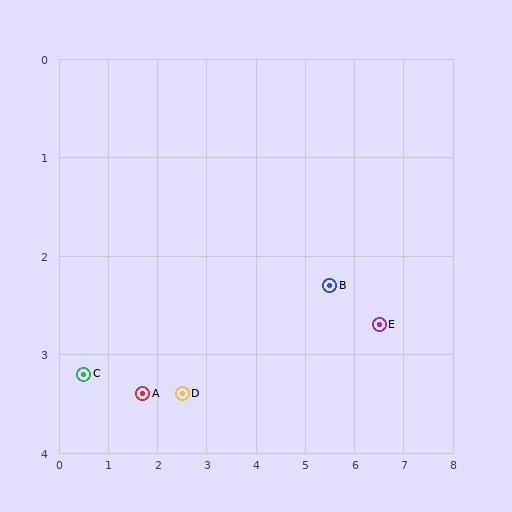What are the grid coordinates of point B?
Point B is at approximately (5.5, 2.3).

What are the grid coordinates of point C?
Point C is at approximately (0.5, 3.2).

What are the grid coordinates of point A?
Point A is at approximately (1.7, 3.4).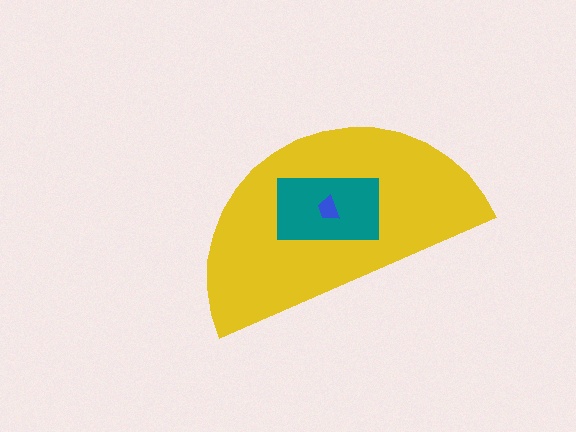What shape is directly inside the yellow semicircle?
The teal rectangle.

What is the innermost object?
The blue trapezoid.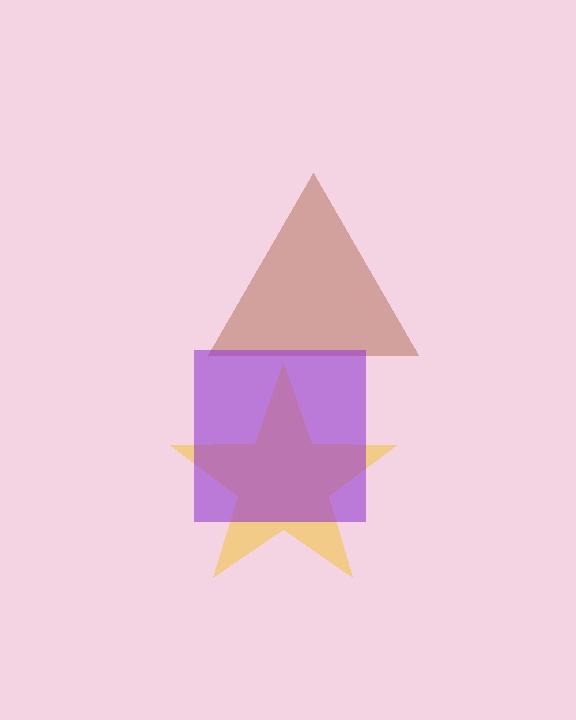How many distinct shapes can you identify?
There are 3 distinct shapes: a yellow star, a brown triangle, a purple square.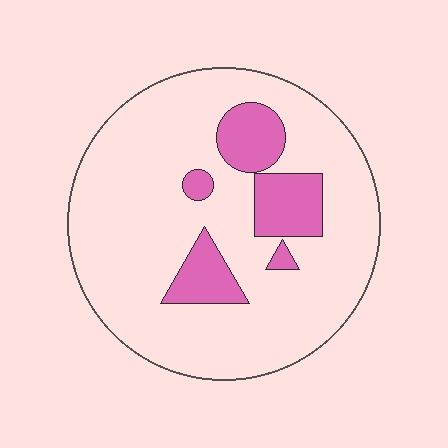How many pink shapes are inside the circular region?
5.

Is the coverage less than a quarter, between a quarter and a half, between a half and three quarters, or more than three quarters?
Less than a quarter.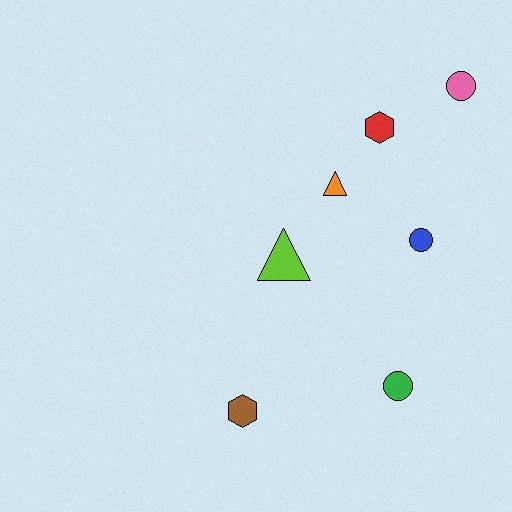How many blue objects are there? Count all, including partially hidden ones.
There is 1 blue object.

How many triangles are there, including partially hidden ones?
There are 2 triangles.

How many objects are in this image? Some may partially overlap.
There are 7 objects.